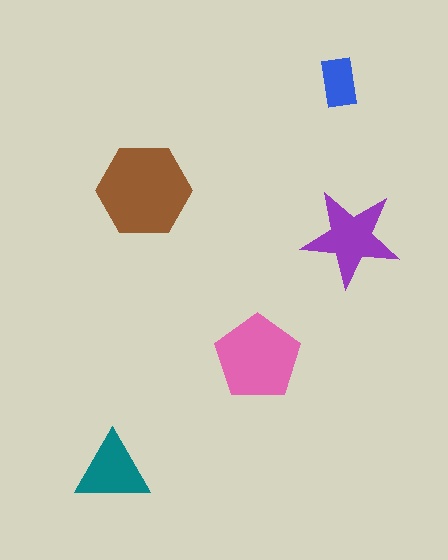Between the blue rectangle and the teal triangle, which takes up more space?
The teal triangle.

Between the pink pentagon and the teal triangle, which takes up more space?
The pink pentagon.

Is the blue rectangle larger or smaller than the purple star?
Smaller.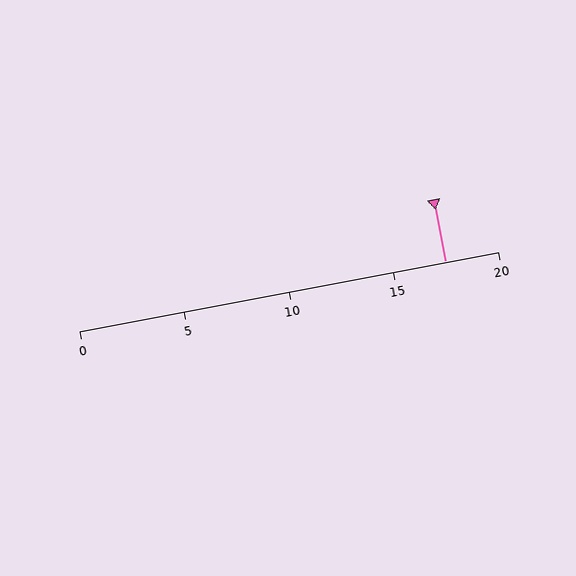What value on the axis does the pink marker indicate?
The marker indicates approximately 17.5.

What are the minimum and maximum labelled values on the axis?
The axis runs from 0 to 20.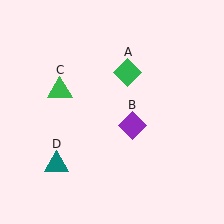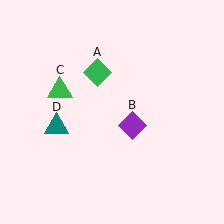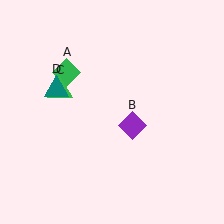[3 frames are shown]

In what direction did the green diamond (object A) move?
The green diamond (object A) moved left.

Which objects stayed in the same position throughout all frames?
Purple diamond (object B) and green triangle (object C) remained stationary.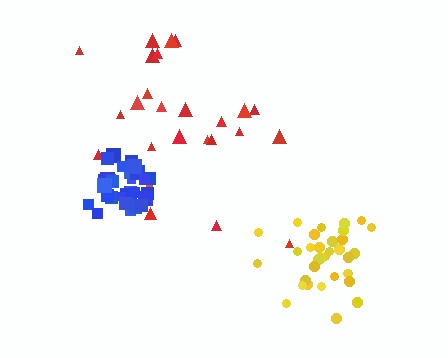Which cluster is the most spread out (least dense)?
Red.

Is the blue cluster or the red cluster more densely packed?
Blue.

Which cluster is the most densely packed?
Blue.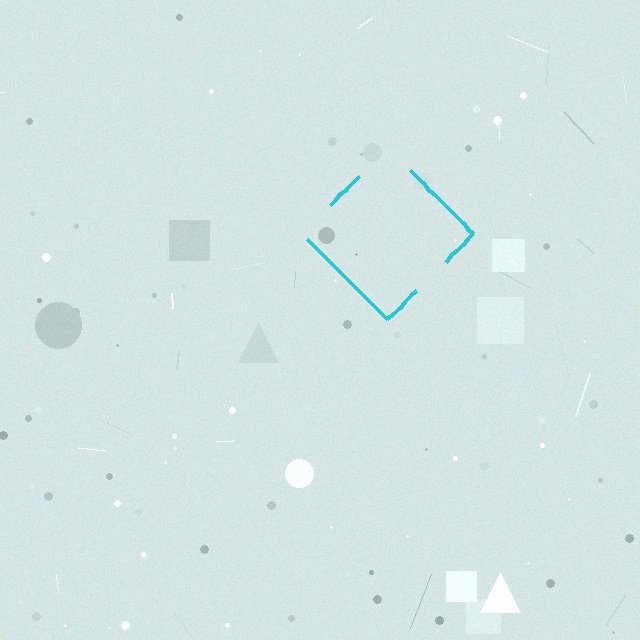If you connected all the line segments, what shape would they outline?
They would outline a diamond.